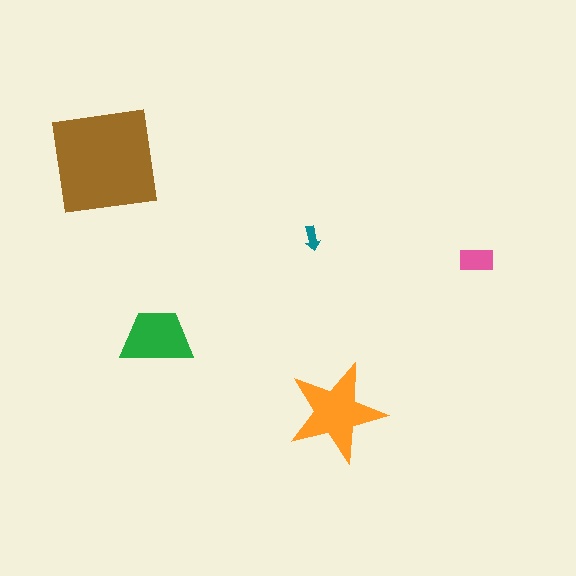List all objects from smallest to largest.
The teal arrow, the pink rectangle, the green trapezoid, the orange star, the brown square.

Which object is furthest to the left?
The brown square is leftmost.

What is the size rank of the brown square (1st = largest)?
1st.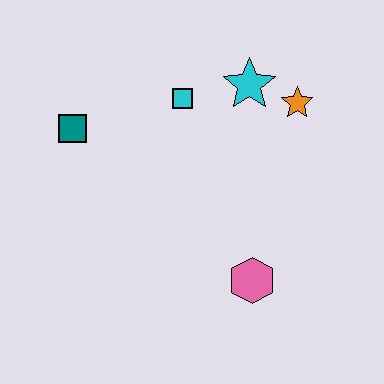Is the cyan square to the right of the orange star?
No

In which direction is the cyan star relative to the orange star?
The cyan star is to the left of the orange star.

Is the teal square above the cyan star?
No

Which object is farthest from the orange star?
The teal square is farthest from the orange star.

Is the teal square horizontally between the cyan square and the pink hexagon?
No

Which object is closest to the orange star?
The cyan star is closest to the orange star.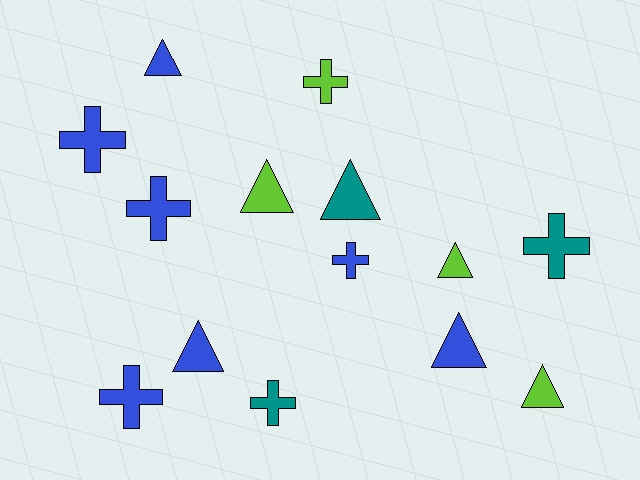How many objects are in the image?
There are 14 objects.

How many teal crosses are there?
There are 2 teal crosses.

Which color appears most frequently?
Blue, with 7 objects.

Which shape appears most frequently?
Cross, with 7 objects.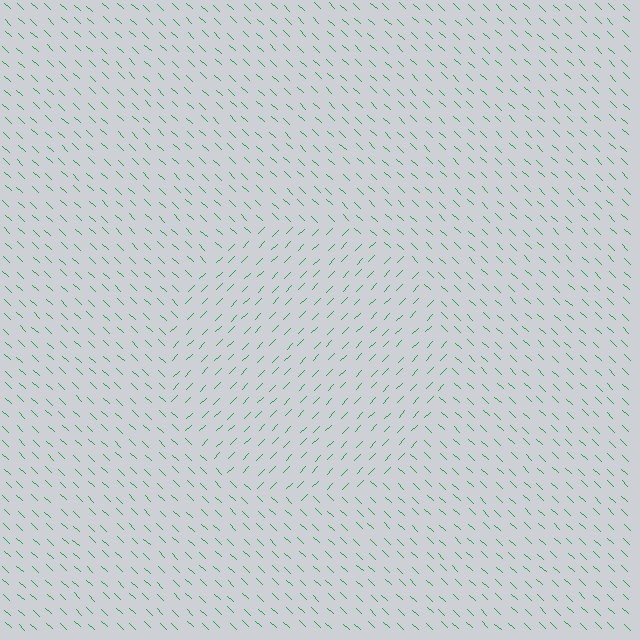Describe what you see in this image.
The image is filled with small green line segments. A circle region in the image has lines oriented differently from the surrounding lines, creating a visible texture boundary.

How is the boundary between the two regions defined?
The boundary is defined purely by a change in line orientation (approximately 89 degrees difference). All lines are the same color and thickness.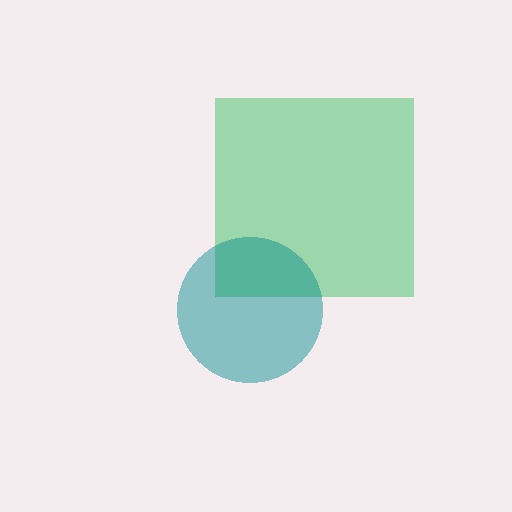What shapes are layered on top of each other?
The layered shapes are: a green square, a teal circle.